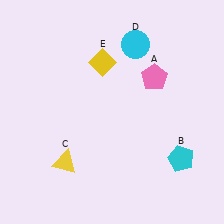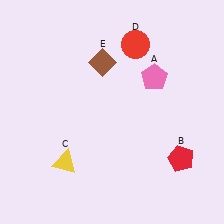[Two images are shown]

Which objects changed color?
B changed from cyan to red. D changed from cyan to red. E changed from yellow to brown.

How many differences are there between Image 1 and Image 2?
There are 3 differences between the two images.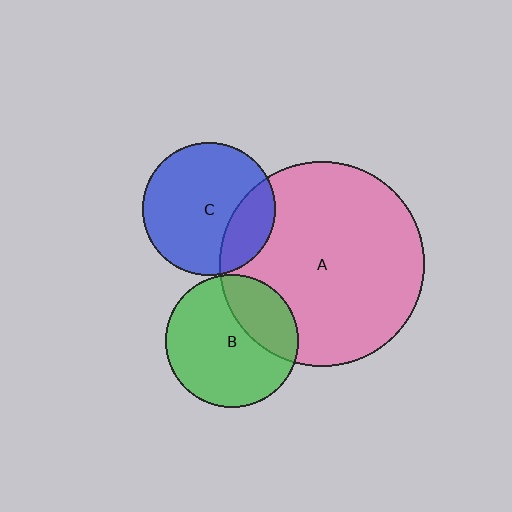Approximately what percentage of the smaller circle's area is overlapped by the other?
Approximately 25%.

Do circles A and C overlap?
Yes.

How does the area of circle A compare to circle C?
Approximately 2.4 times.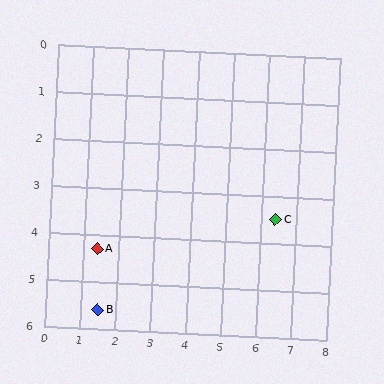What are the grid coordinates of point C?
Point C is at approximately (6.4, 3.5).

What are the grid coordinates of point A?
Point A is at approximately (1.4, 4.3).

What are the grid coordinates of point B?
Point B is at approximately (1.5, 5.6).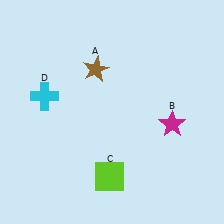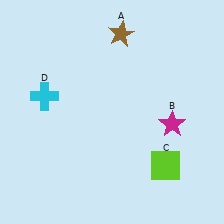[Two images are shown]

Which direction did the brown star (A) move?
The brown star (A) moved up.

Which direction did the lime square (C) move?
The lime square (C) moved right.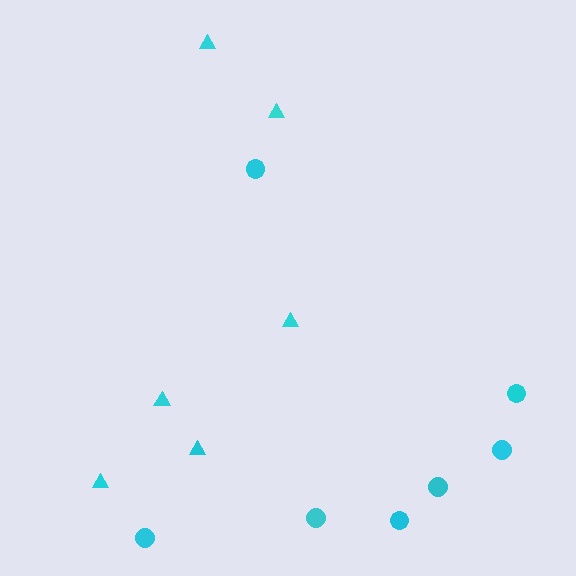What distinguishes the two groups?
There are 2 groups: one group of circles (7) and one group of triangles (6).